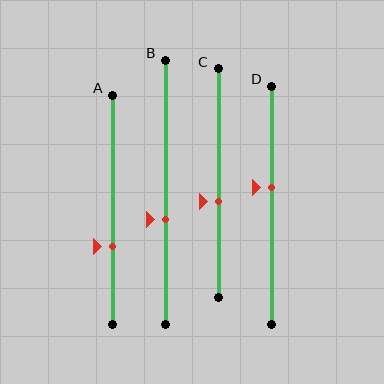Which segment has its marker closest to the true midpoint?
Segment D has its marker closest to the true midpoint.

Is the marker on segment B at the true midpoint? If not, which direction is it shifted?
No, the marker on segment B is shifted downward by about 10% of the segment length.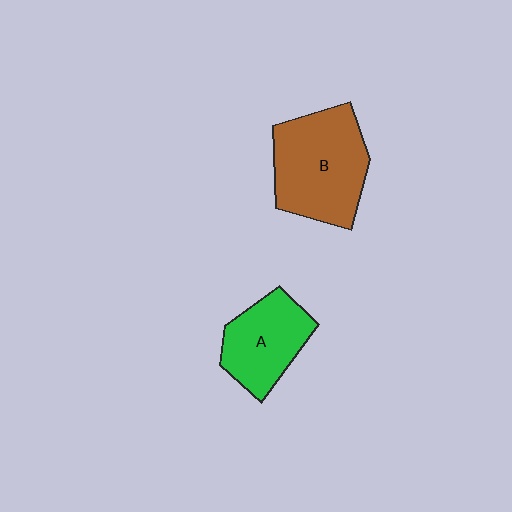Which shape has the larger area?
Shape B (brown).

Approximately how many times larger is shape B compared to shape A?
Approximately 1.4 times.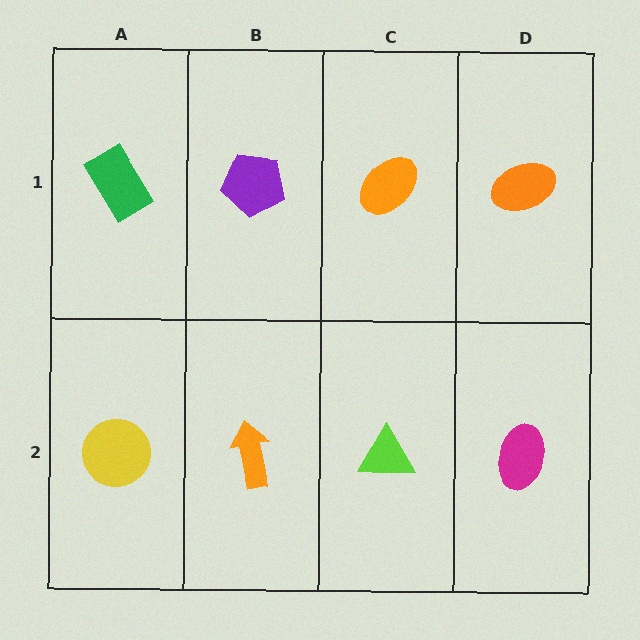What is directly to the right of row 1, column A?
A purple pentagon.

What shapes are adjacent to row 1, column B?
An orange arrow (row 2, column B), a green rectangle (row 1, column A), an orange ellipse (row 1, column C).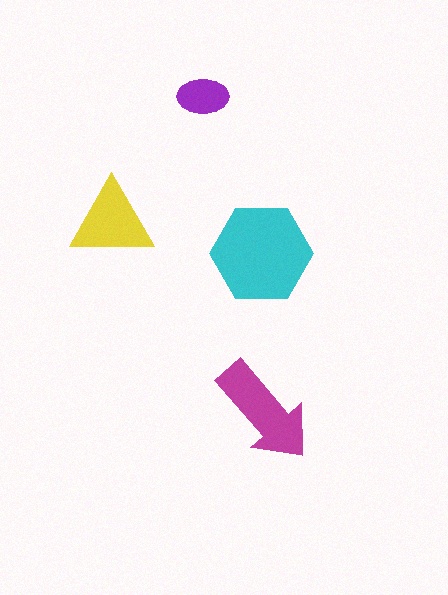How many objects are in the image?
There are 4 objects in the image.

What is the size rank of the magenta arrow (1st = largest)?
2nd.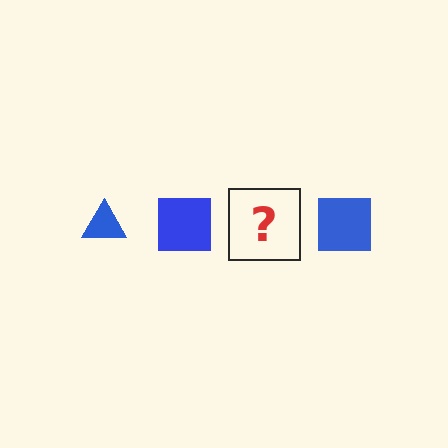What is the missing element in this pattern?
The missing element is a blue triangle.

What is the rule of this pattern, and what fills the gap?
The rule is that the pattern cycles through triangle, square shapes in blue. The gap should be filled with a blue triangle.